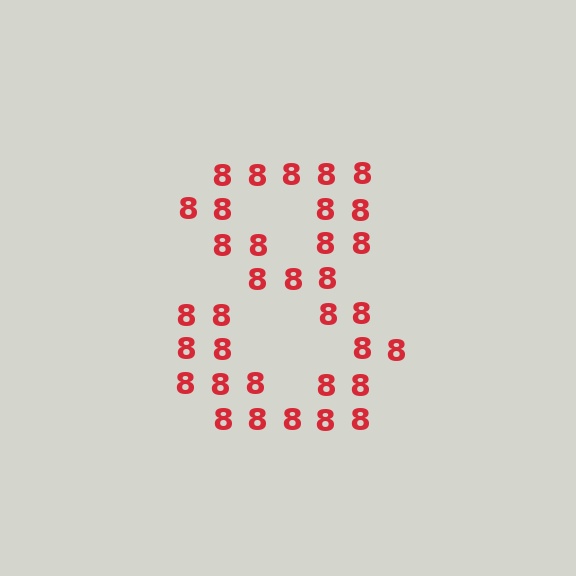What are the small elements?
The small elements are digit 8's.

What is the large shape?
The large shape is the digit 8.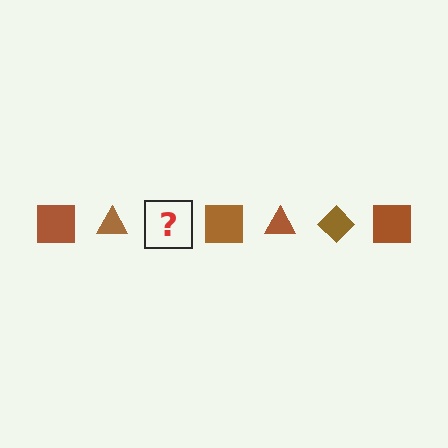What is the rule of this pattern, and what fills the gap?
The rule is that the pattern cycles through square, triangle, diamond shapes in brown. The gap should be filled with a brown diamond.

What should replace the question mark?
The question mark should be replaced with a brown diamond.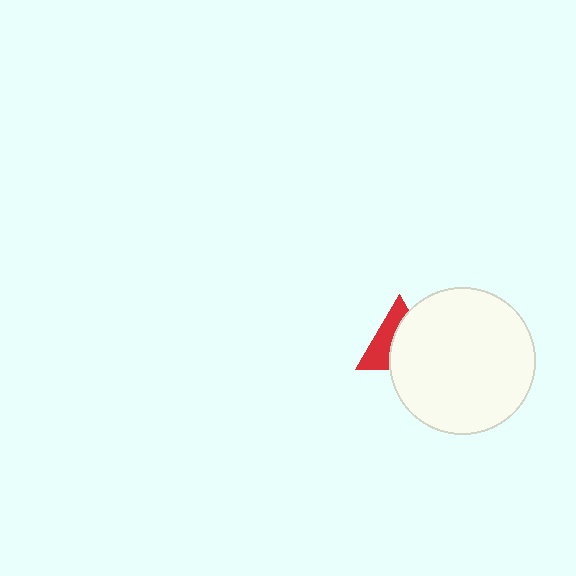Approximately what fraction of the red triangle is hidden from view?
Roughly 56% of the red triangle is hidden behind the white circle.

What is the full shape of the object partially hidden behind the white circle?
The partially hidden object is a red triangle.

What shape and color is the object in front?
The object in front is a white circle.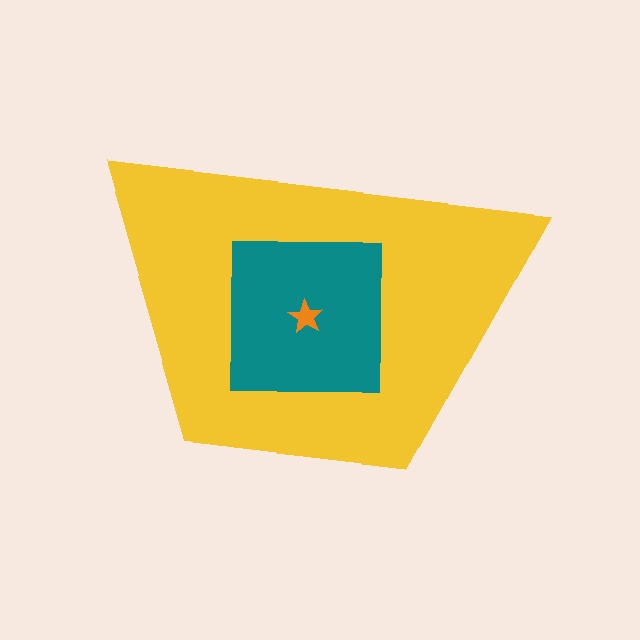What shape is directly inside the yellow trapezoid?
The teal square.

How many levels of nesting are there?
3.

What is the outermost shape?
The yellow trapezoid.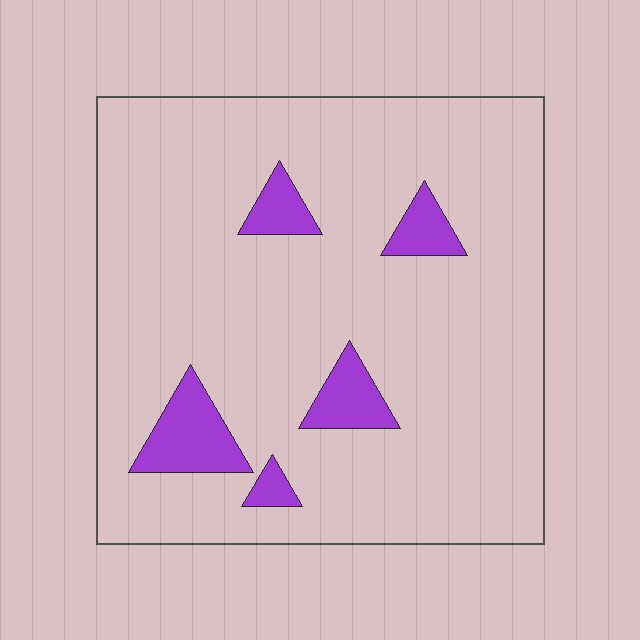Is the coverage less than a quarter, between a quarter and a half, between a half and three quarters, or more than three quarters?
Less than a quarter.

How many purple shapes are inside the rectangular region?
5.